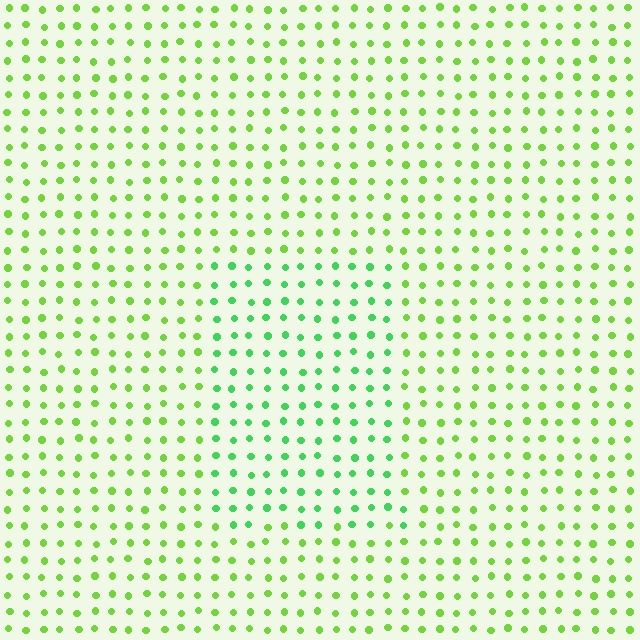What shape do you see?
I see a rectangle.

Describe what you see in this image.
The image is filled with small lime elements in a uniform arrangement. A rectangle-shaped region is visible where the elements are tinted to a slightly different hue, forming a subtle color boundary.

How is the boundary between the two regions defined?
The boundary is defined purely by a slight shift in hue (about 32 degrees). Spacing, size, and orientation are identical on both sides.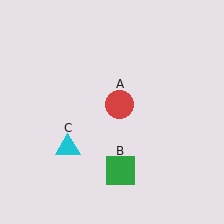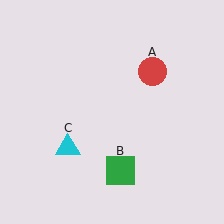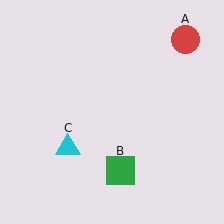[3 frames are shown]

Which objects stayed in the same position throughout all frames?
Green square (object B) and cyan triangle (object C) remained stationary.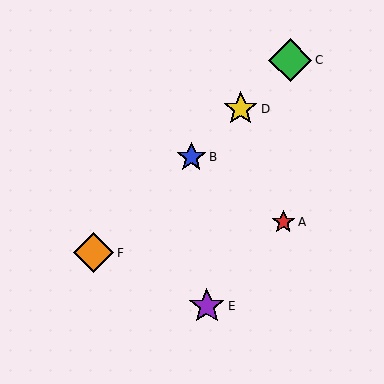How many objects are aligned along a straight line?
4 objects (B, C, D, F) are aligned along a straight line.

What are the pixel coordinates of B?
Object B is at (191, 157).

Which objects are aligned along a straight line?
Objects B, C, D, F are aligned along a straight line.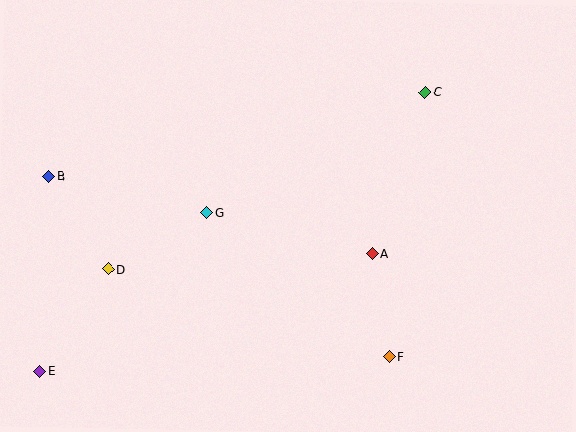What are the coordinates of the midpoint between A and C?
The midpoint between A and C is at (399, 173).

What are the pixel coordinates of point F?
Point F is at (389, 357).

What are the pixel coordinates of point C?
Point C is at (425, 92).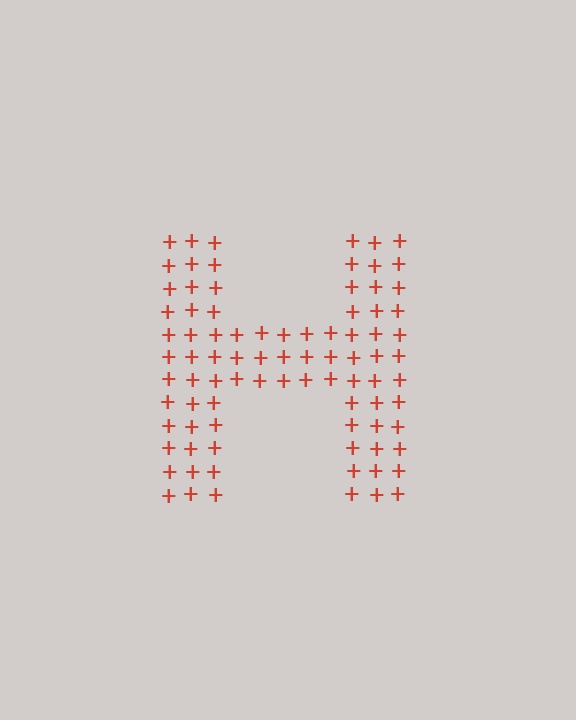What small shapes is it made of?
It is made of small plus signs.